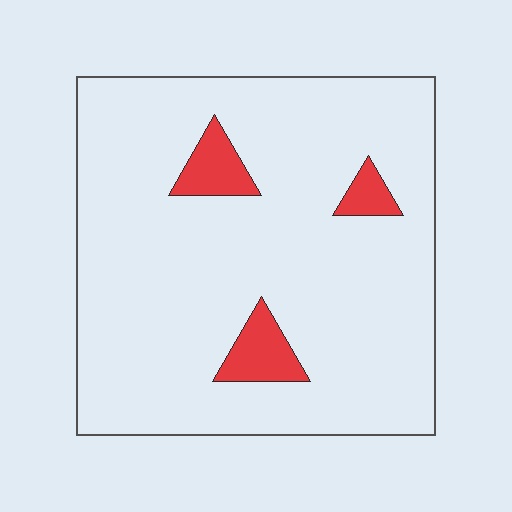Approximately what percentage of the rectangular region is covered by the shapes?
Approximately 10%.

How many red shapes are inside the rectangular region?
3.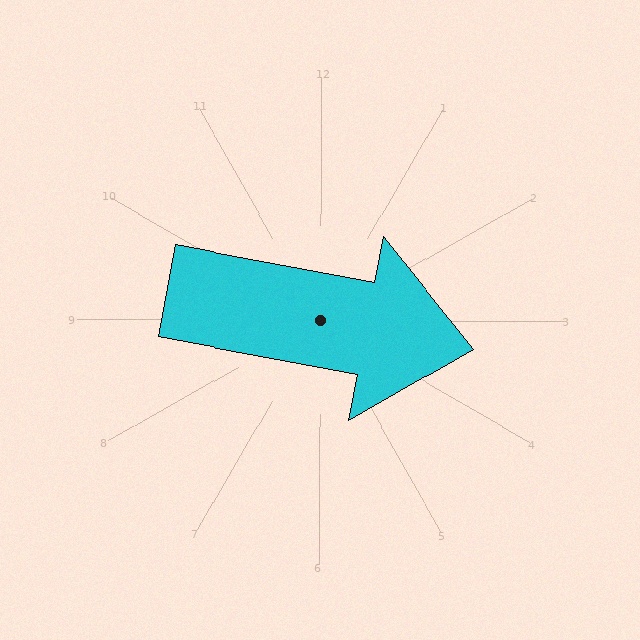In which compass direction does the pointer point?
East.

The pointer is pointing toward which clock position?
Roughly 3 o'clock.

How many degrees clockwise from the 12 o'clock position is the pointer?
Approximately 100 degrees.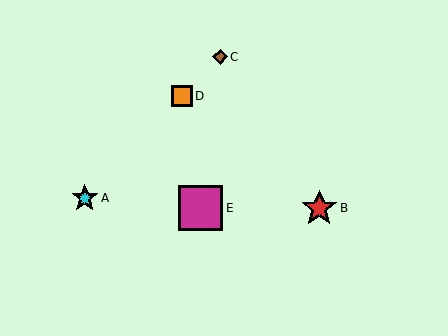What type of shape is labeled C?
Shape C is a brown diamond.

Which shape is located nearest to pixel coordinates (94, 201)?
The cyan star (labeled A) at (85, 198) is nearest to that location.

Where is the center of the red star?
The center of the red star is at (319, 208).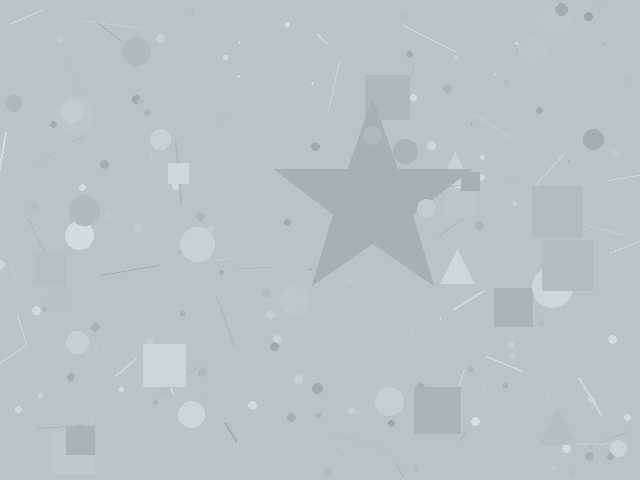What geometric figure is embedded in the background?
A star is embedded in the background.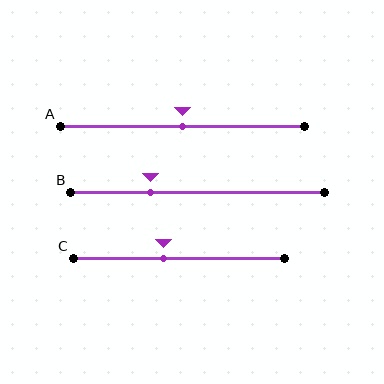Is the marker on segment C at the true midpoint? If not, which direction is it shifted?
No, the marker on segment C is shifted to the left by about 7% of the segment length.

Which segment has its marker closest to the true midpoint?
Segment A has its marker closest to the true midpoint.